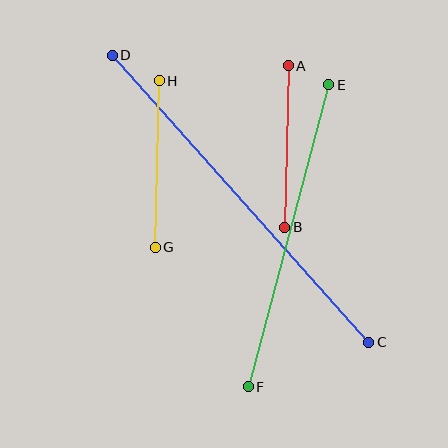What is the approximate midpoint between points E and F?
The midpoint is at approximately (289, 236) pixels.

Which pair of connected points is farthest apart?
Points C and D are farthest apart.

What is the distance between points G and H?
The distance is approximately 167 pixels.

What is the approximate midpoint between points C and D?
The midpoint is at approximately (240, 199) pixels.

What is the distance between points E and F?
The distance is approximately 313 pixels.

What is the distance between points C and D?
The distance is approximately 385 pixels.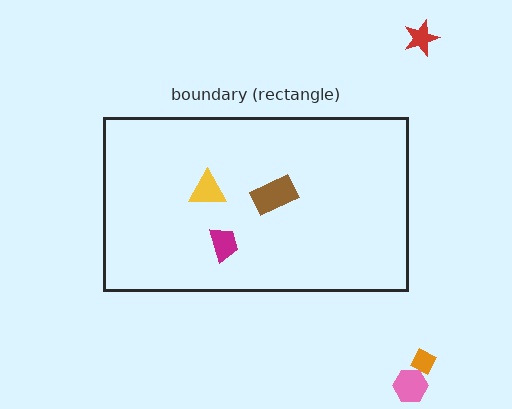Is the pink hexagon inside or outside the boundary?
Outside.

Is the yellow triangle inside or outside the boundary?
Inside.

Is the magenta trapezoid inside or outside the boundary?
Inside.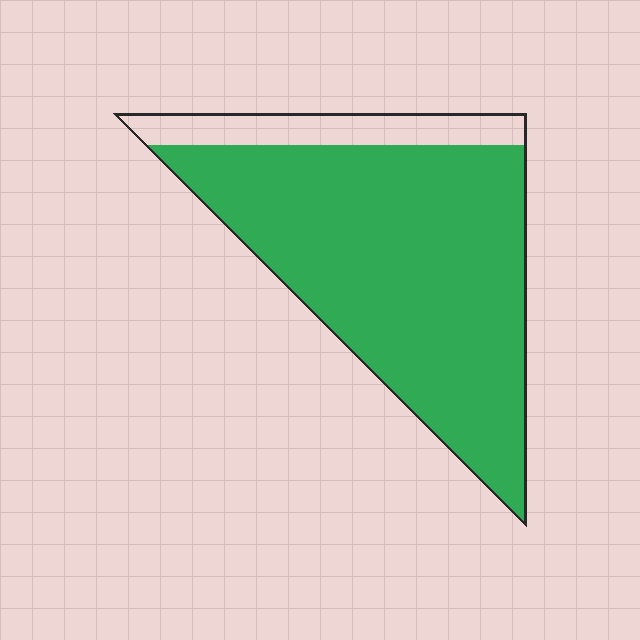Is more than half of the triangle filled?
Yes.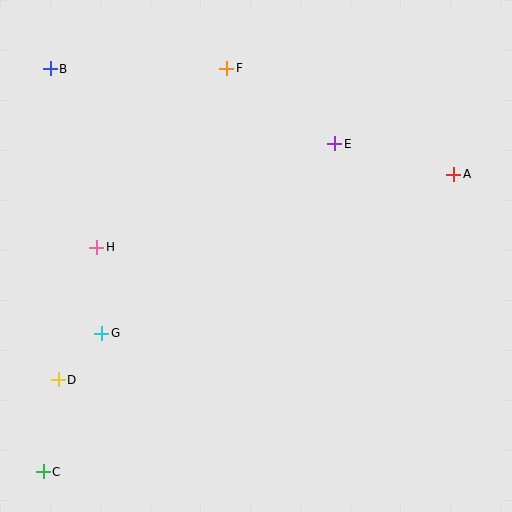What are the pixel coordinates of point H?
Point H is at (97, 247).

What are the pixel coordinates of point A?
Point A is at (454, 174).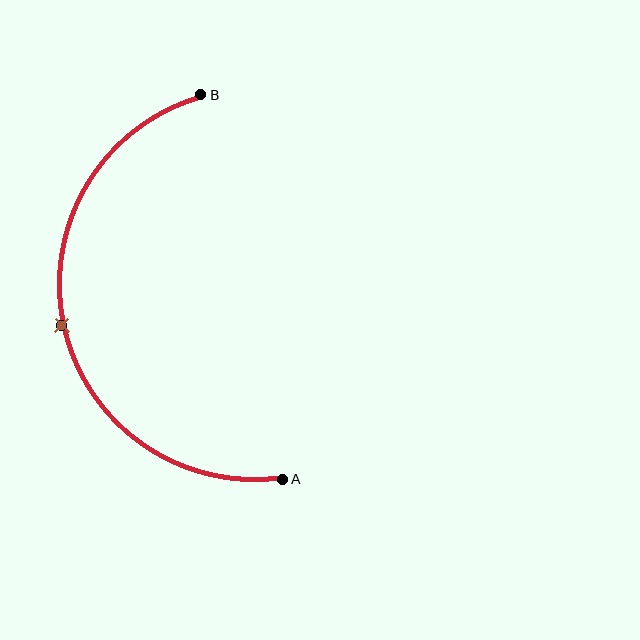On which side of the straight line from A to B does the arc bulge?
The arc bulges to the left of the straight line connecting A and B.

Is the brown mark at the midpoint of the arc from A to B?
Yes. The brown mark lies on the arc at equal arc-length from both A and B — it is the arc midpoint.